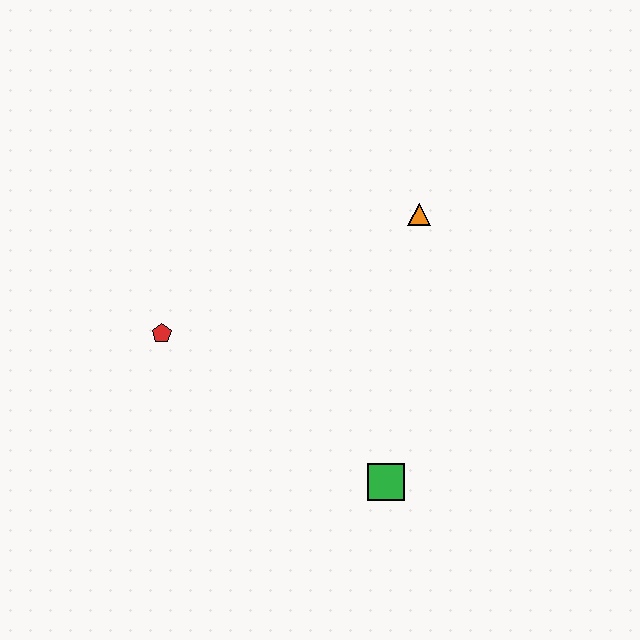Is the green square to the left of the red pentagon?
No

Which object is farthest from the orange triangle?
The red pentagon is farthest from the orange triangle.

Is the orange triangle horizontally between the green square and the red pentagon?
No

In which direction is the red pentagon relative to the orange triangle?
The red pentagon is to the left of the orange triangle.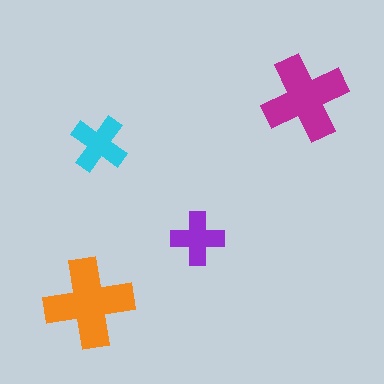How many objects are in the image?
There are 4 objects in the image.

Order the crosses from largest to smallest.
the orange one, the magenta one, the cyan one, the purple one.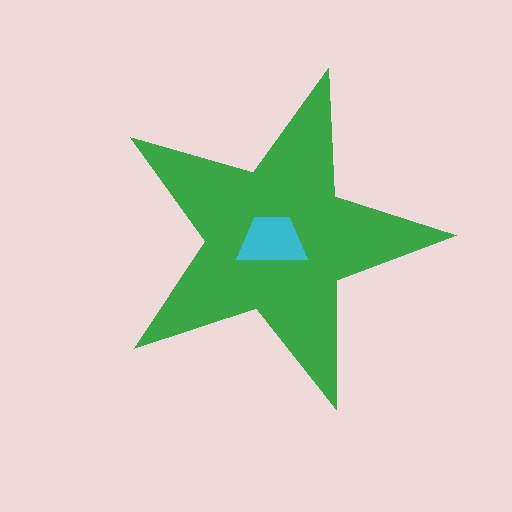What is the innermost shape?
The cyan trapezoid.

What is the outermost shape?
The green star.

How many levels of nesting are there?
2.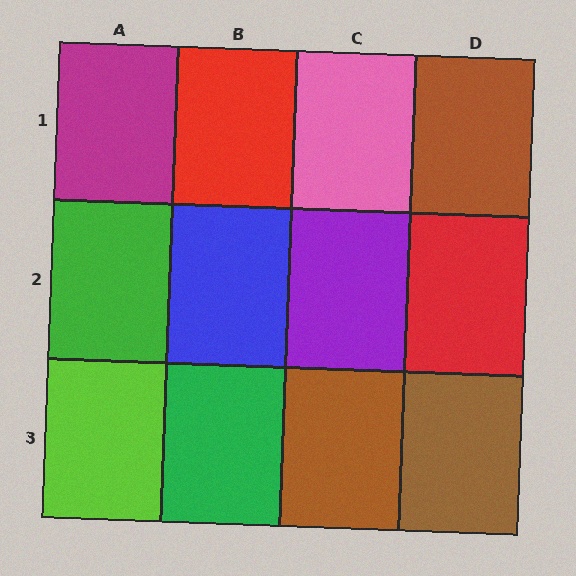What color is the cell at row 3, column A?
Lime.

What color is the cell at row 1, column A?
Magenta.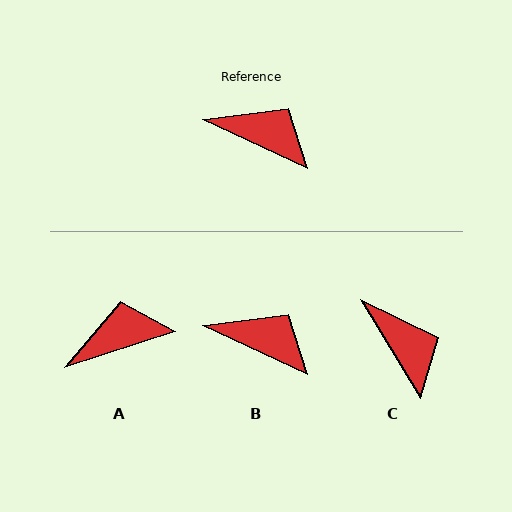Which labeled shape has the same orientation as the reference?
B.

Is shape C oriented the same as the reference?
No, it is off by about 34 degrees.